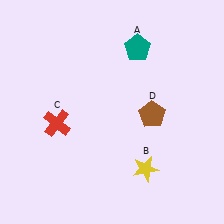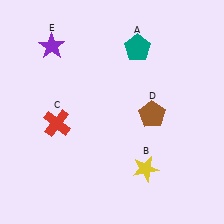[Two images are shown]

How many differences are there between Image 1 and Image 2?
There is 1 difference between the two images.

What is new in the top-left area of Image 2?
A purple star (E) was added in the top-left area of Image 2.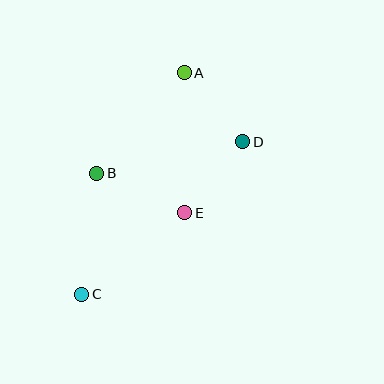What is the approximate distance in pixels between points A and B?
The distance between A and B is approximately 133 pixels.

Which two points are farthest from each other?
Points A and C are farthest from each other.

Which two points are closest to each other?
Points A and D are closest to each other.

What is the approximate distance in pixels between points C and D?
The distance between C and D is approximately 222 pixels.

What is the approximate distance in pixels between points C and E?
The distance between C and E is approximately 131 pixels.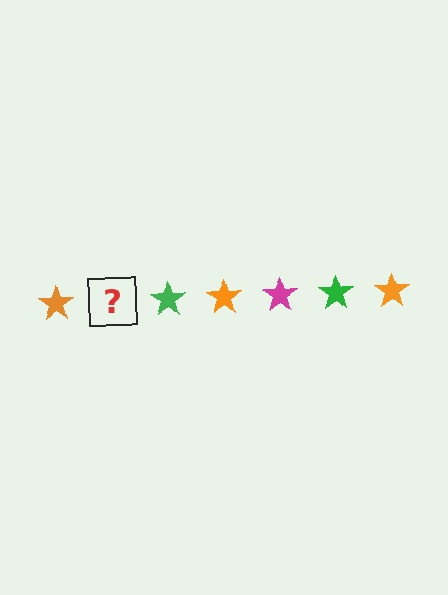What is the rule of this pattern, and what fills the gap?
The rule is that the pattern cycles through orange, magenta, green stars. The gap should be filled with a magenta star.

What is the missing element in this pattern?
The missing element is a magenta star.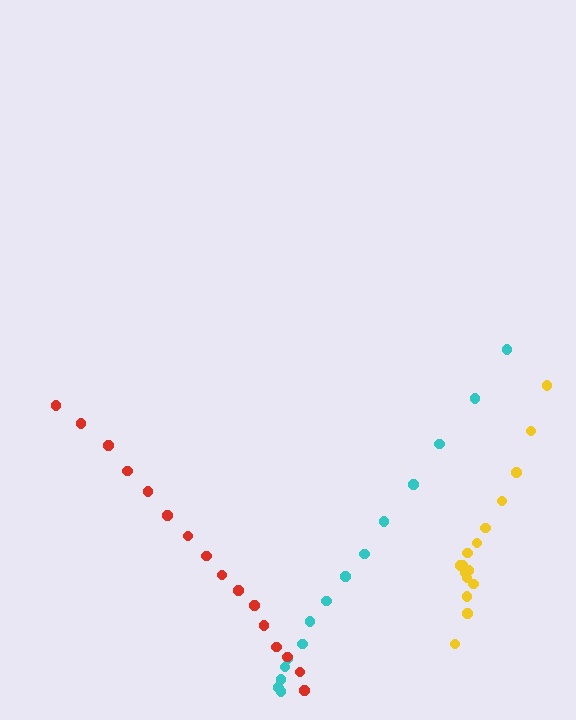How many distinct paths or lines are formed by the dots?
There are 3 distinct paths.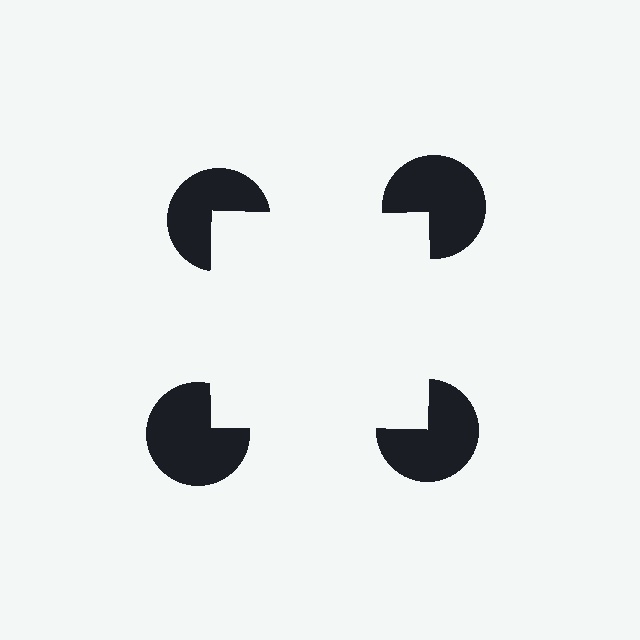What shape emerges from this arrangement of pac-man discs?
An illusory square — its edges are inferred from the aligned wedge cuts in the pac-man discs, not physically drawn.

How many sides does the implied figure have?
4 sides.